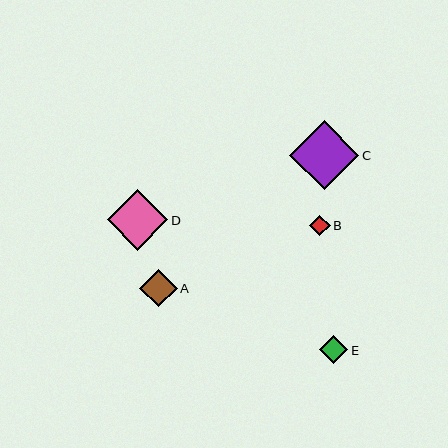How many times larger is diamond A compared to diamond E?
Diamond A is approximately 1.3 times the size of diamond E.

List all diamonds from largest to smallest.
From largest to smallest: C, D, A, E, B.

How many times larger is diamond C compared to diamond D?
Diamond C is approximately 1.1 times the size of diamond D.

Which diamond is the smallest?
Diamond B is the smallest with a size of approximately 21 pixels.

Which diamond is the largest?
Diamond C is the largest with a size of approximately 69 pixels.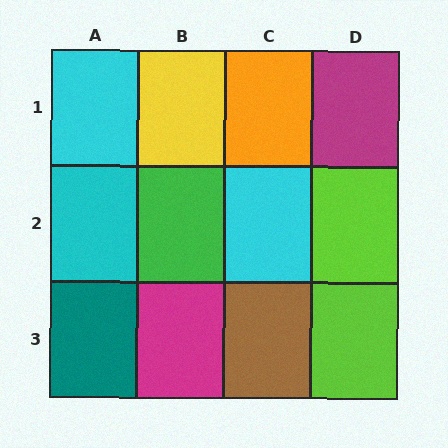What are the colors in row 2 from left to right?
Cyan, green, cyan, lime.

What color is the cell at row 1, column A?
Cyan.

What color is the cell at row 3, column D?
Lime.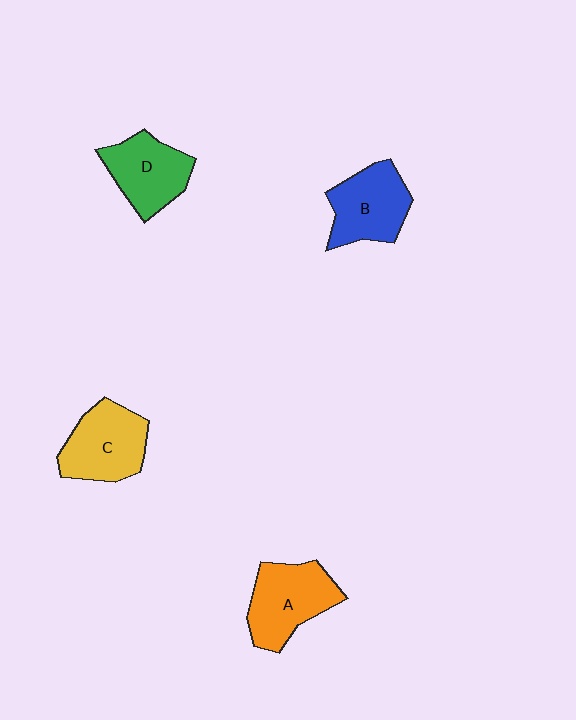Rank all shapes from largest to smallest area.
From largest to smallest: A (orange), C (yellow), B (blue), D (green).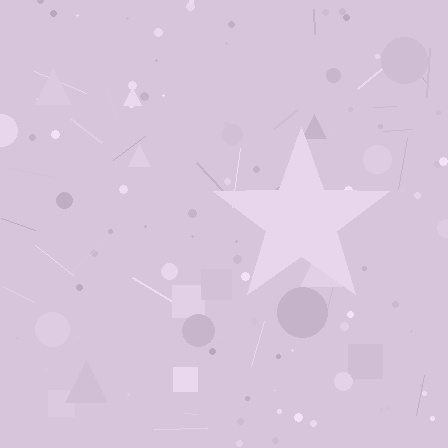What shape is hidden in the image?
A star is hidden in the image.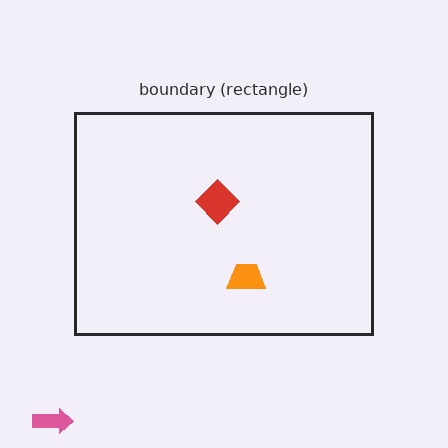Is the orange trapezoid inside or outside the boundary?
Inside.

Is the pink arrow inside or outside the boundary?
Outside.